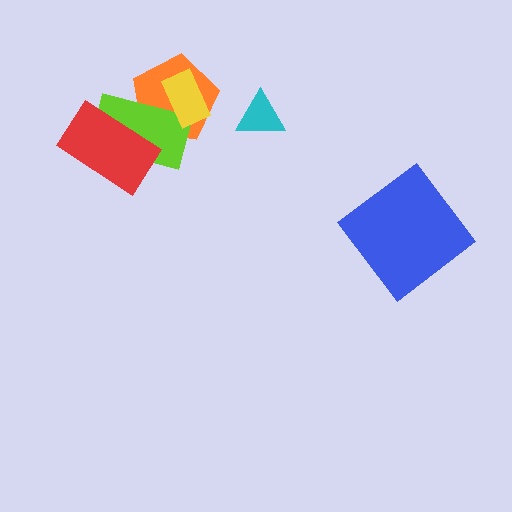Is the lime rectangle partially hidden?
Yes, it is partially covered by another shape.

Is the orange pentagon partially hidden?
Yes, it is partially covered by another shape.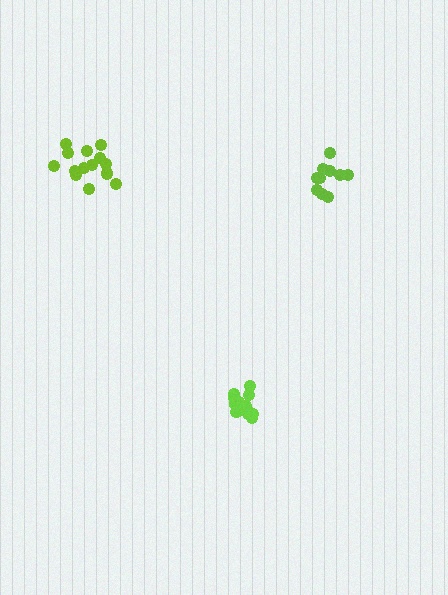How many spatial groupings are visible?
There are 3 spatial groupings.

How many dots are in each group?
Group 1: 14 dots, Group 2: 10 dots, Group 3: 13 dots (37 total).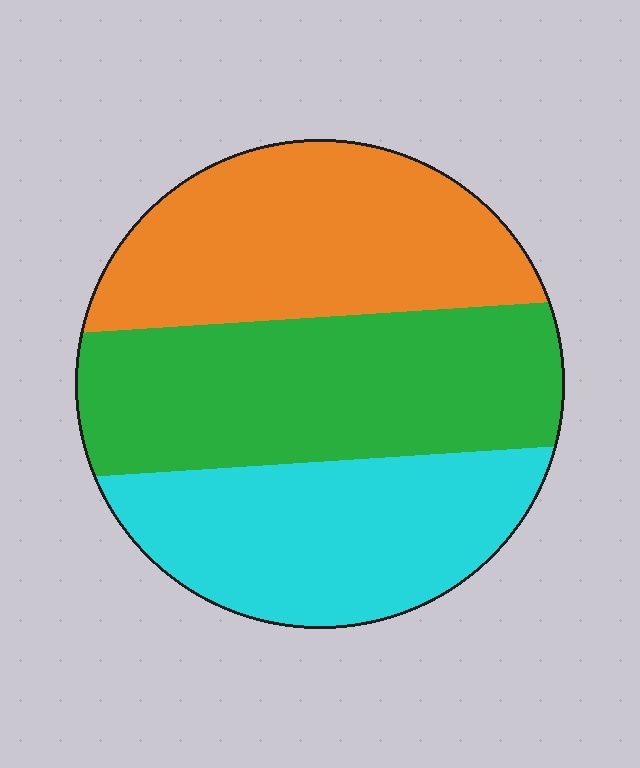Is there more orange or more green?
Green.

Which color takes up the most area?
Green, at roughly 35%.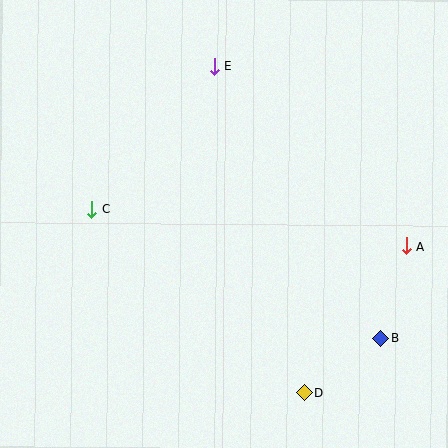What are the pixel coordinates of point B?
Point B is at (381, 338).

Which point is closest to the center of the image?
Point C at (92, 209) is closest to the center.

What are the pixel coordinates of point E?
Point E is at (215, 66).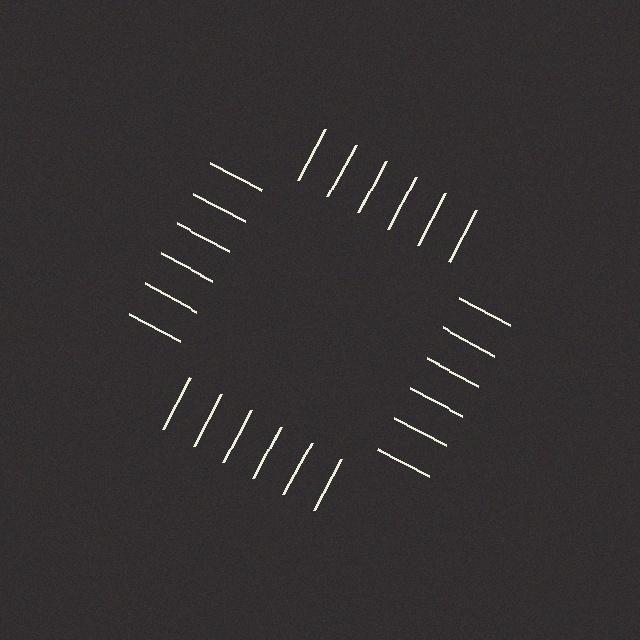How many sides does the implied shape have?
4 sides — the line-ends trace a square.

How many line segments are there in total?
24 — 6 along each of the 4 edges.